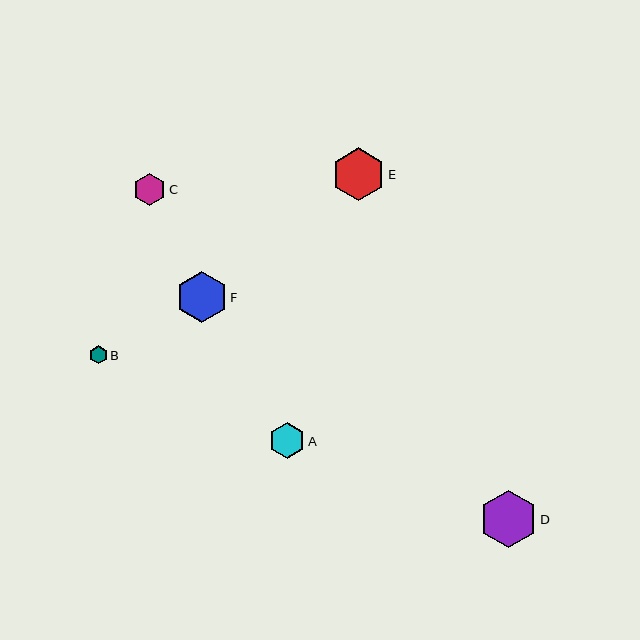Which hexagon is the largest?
Hexagon D is the largest with a size of approximately 57 pixels.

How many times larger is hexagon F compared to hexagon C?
Hexagon F is approximately 1.6 times the size of hexagon C.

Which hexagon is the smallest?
Hexagon B is the smallest with a size of approximately 18 pixels.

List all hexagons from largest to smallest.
From largest to smallest: D, E, F, A, C, B.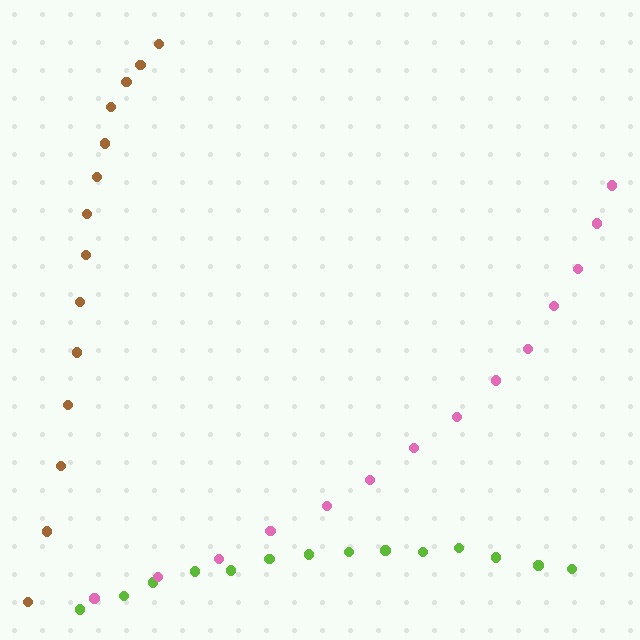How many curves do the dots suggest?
There are 3 distinct paths.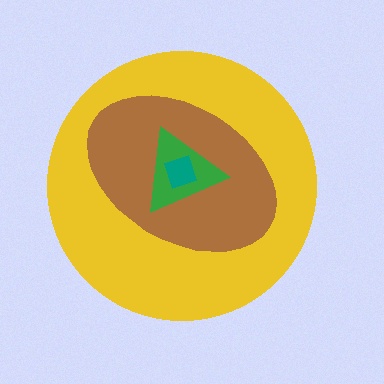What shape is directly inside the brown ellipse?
The green triangle.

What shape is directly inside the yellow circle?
The brown ellipse.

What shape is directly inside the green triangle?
The teal square.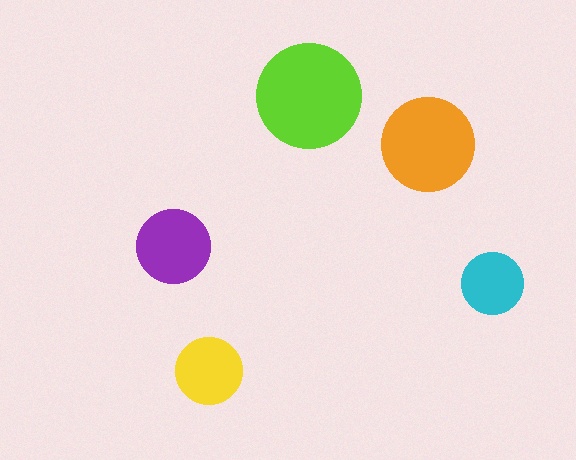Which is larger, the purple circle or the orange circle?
The orange one.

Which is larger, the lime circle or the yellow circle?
The lime one.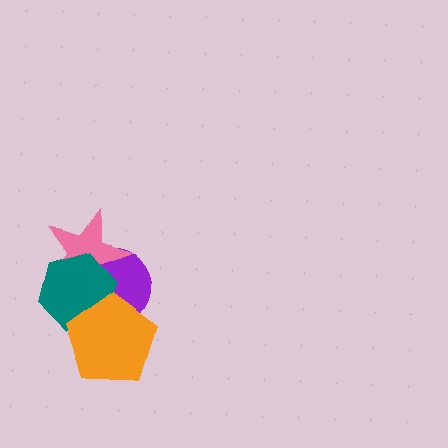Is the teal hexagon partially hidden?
Yes, it is partially covered by another shape.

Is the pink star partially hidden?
Yes, it is partially covered by another shape.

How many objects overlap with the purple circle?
3 objects overlap with the purple circle.